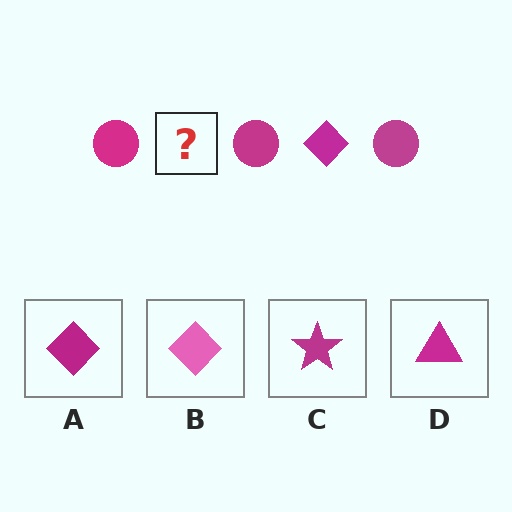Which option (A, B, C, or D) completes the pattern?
A.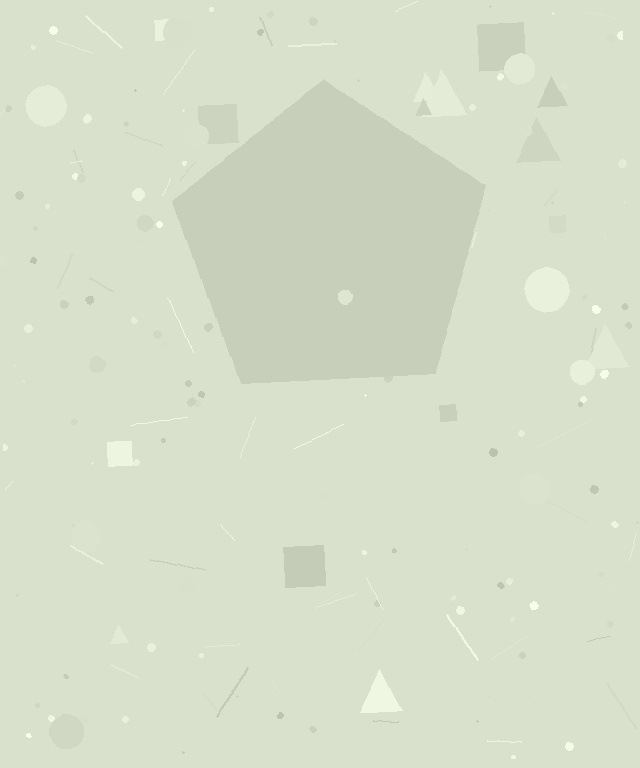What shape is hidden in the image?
A pentagon is hidden in the image.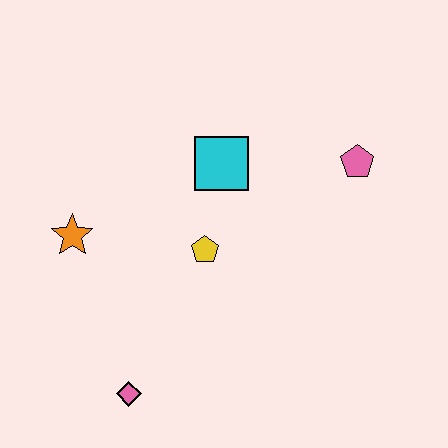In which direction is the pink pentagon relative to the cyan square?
The pink pentagon is to the right of the cyan square.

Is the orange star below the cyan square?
Yes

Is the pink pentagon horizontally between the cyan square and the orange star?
No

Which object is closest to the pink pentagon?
The cyan square is closest to the pink pentagon.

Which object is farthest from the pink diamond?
The pink pentagon is farthest from the pink diamond.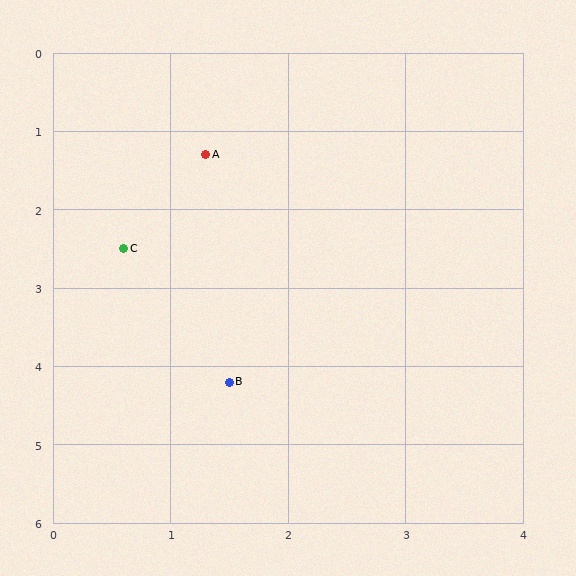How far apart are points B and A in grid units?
Points B and A are about 2.9 grid units apart.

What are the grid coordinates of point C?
Point C is at approximately (0.6, 2.5).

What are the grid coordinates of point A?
Point A is at approximately (1.3, 1.3).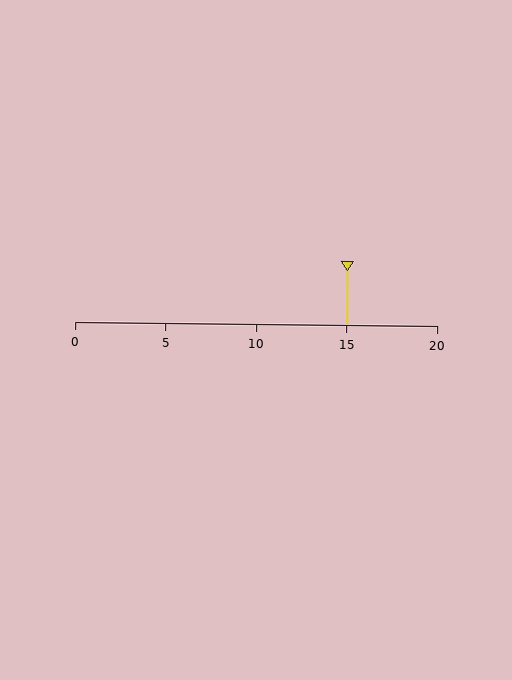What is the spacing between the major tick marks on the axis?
The major ticks are spaced 5 apart.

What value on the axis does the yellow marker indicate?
The marker indicates approximately 15.